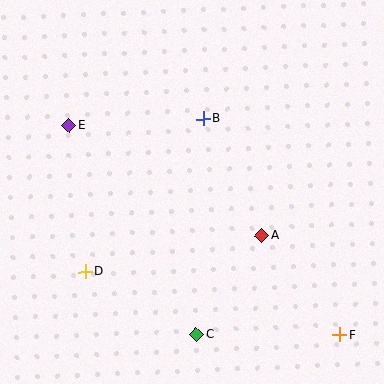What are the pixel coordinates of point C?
Point C is at (196, 335).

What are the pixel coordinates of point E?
Point E is at (69, 126).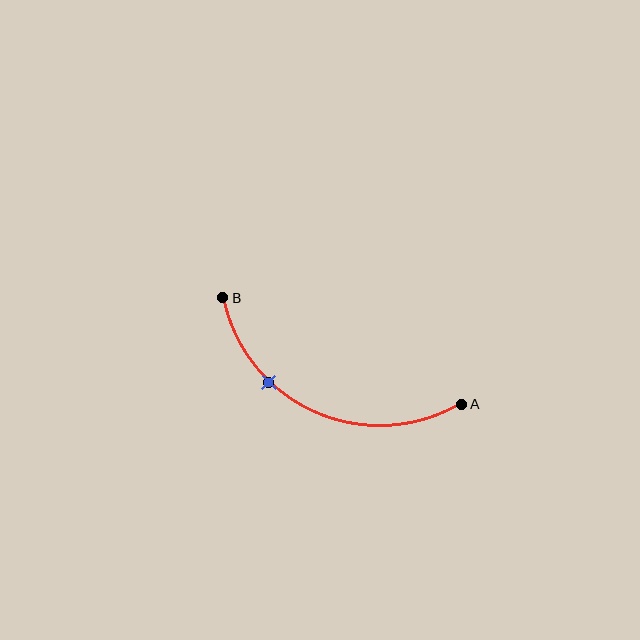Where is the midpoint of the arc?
The arc midpoint is the point on the curve farthest from the straight line joining A and B. It sits below that line.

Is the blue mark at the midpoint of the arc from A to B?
No. The blue mark lies on the arc but is closer to endpoint B. The arc midpoint would be at the point on the curve equidistant along the arc from both A and B.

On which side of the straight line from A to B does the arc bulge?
The arc bulges below the straight line connecting A and B.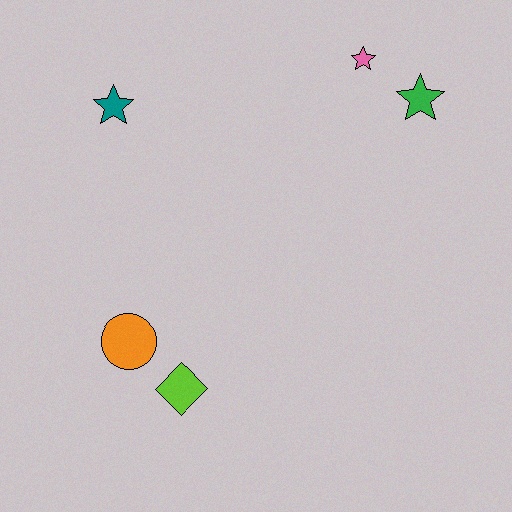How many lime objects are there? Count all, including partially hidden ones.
There is 1 lime object.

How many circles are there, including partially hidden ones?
There is 1 circle.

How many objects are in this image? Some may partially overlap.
There are 5 objects.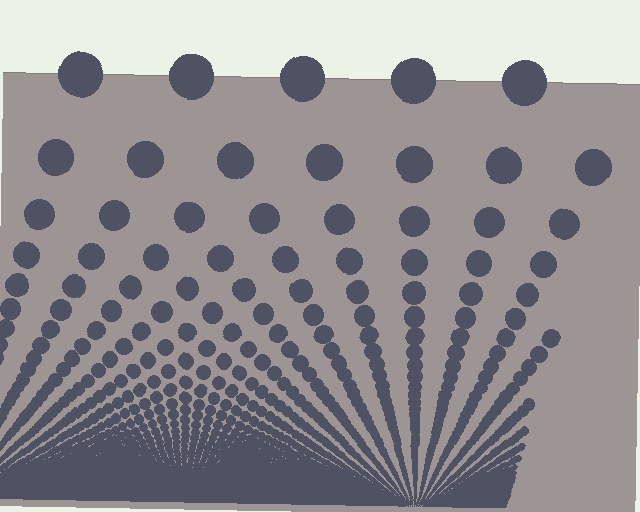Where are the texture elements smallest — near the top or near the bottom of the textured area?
Near the bottom.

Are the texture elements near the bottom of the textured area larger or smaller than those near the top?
Smaller. The gradient is inverted — elements near the bottom are smaller and denser.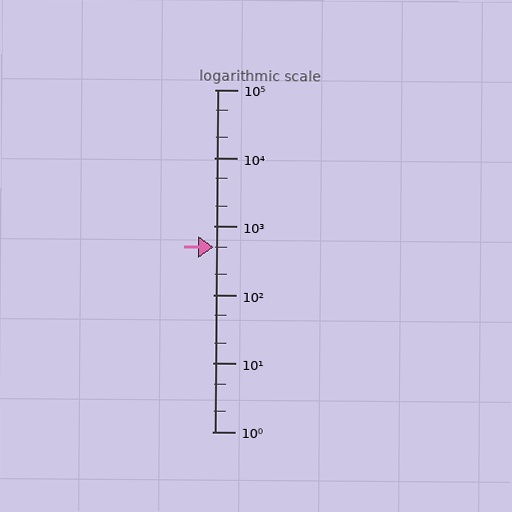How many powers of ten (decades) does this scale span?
The scale spans 5 decades, from 1 to 100000.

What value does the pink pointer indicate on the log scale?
The pointer indicates approximately 490.